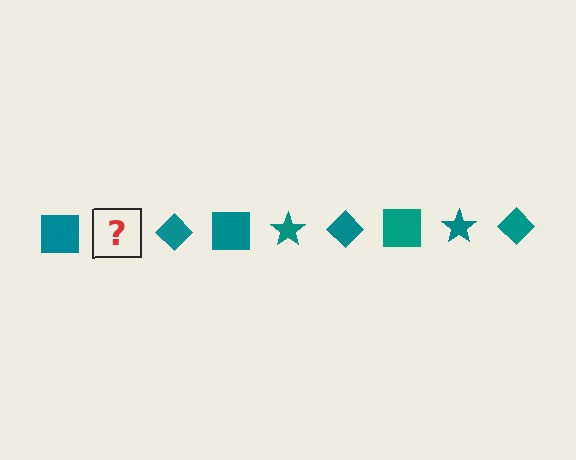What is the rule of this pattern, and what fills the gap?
The rule is that the pattern cycles through square, star, diamond shapes in teal. The gap should be filled with a teal star.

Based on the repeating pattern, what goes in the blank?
The blank should be a teal star.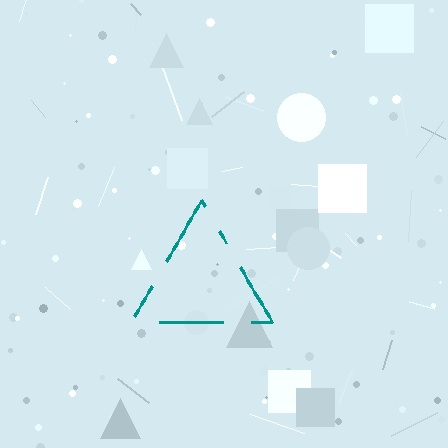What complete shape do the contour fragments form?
The contour fragments form a triangle.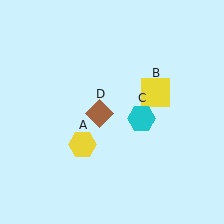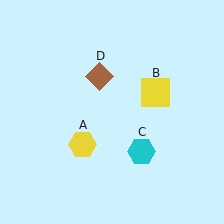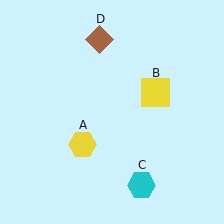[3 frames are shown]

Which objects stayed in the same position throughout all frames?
Yellow hexagon (object A) and yellow square (object B) remained stationary.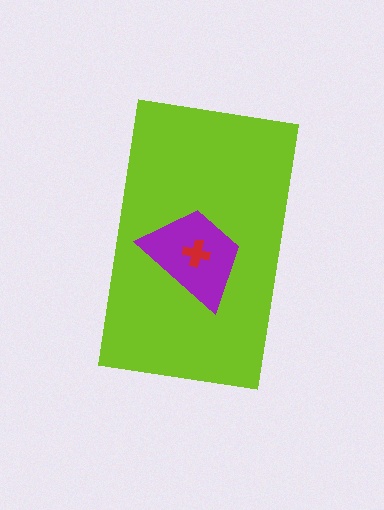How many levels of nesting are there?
3.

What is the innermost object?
The red cross.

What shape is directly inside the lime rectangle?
The purple trapezoid.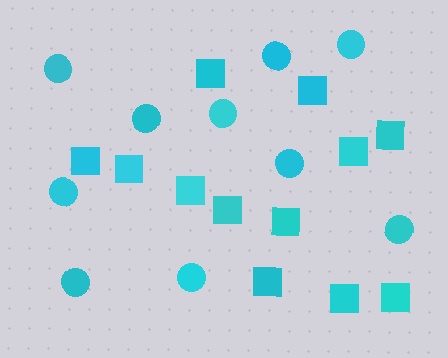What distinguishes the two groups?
There are 2 groups: one group of circles (10) and one group of squares (12).